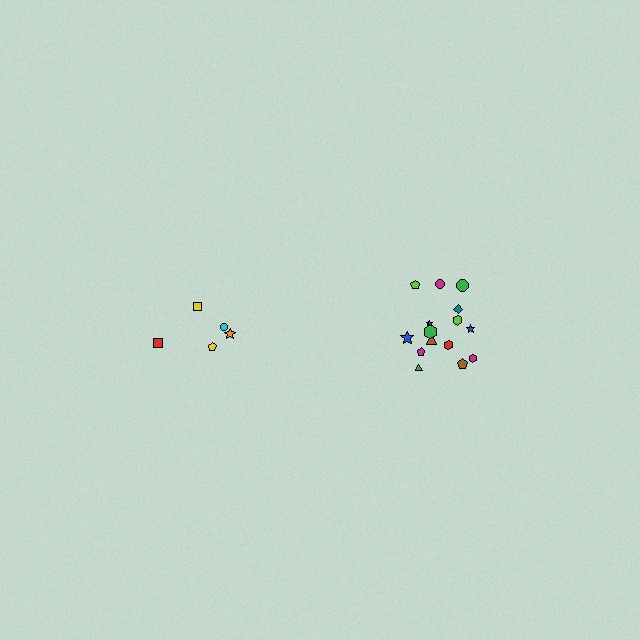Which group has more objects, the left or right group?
The right group.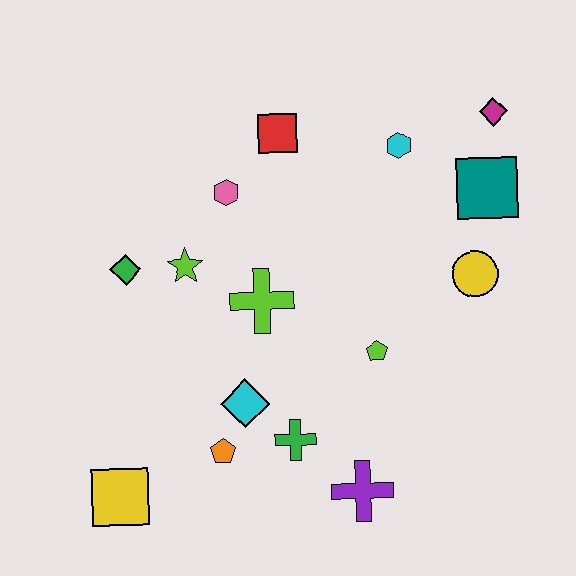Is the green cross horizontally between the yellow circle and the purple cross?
No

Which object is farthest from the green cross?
The magenta diamond is farthest from the green cross.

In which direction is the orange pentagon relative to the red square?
The orange pentagon is below the red square.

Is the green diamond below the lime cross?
No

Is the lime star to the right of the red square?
No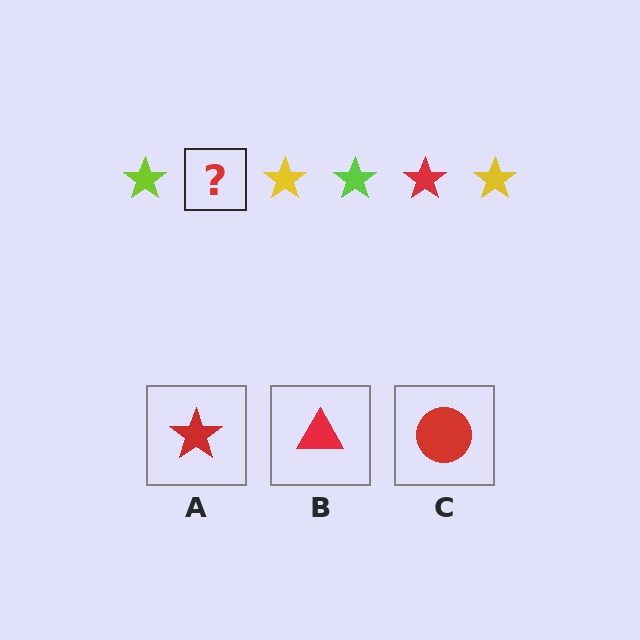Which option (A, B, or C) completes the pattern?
A.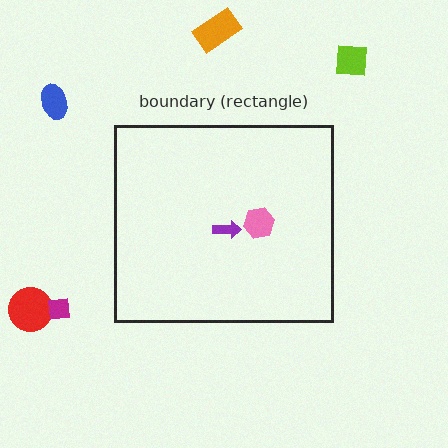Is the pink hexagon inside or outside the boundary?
Inside.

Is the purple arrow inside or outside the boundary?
Inside.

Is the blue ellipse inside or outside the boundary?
Outside.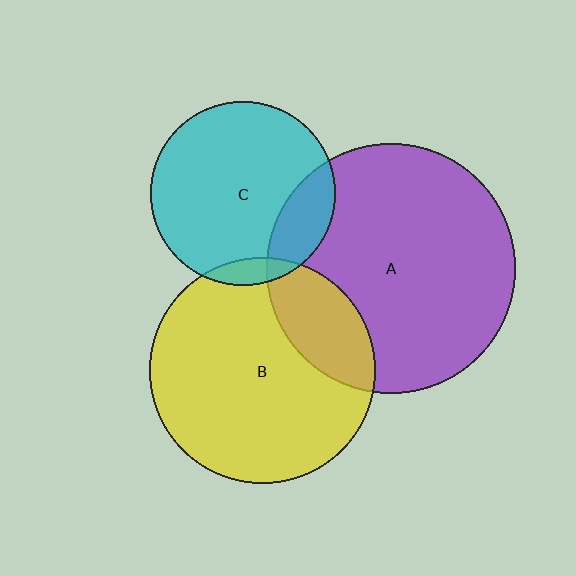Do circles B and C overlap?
Yes.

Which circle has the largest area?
Circle A (purple).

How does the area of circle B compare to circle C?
Approximately 1.5 times.